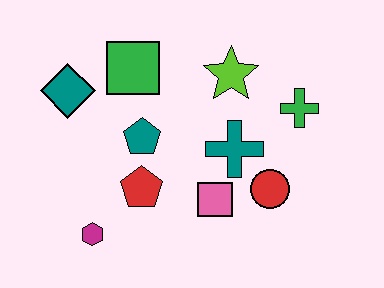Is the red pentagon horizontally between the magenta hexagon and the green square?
No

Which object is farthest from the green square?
The red circle is farthest from the green square.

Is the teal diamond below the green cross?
No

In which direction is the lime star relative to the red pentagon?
The lime star is above the red pentagon.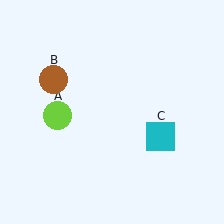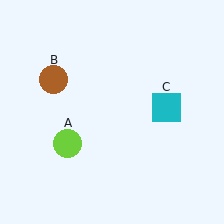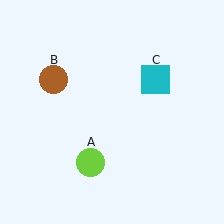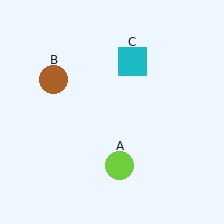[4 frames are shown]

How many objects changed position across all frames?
2 objects changed position: lime circle (object A), cyan square (object C).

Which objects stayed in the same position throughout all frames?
Brown circle (object B) remained stationary.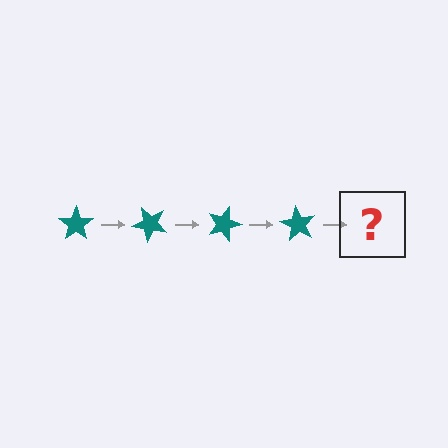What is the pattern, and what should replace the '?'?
The pattern is that the star rotates 45 degrees each step. The '?' should be a teal star rotated 180 degrees.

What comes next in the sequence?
The next element should be a teal star rotated 180 degrees.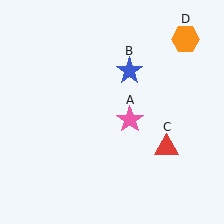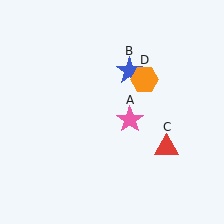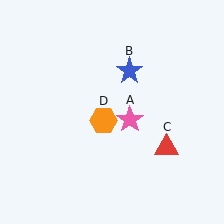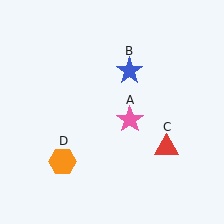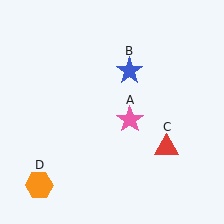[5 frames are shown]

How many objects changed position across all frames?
1 object changed position: orange hexagon (object D).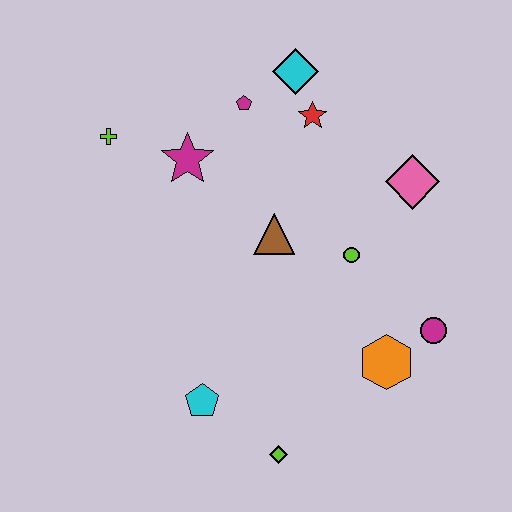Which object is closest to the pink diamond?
The lime circle is closest to the pink diamond.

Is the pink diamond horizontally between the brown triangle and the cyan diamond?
No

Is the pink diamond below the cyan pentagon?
No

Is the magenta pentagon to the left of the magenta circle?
Yes